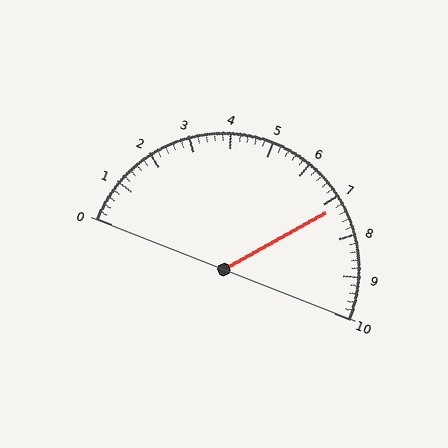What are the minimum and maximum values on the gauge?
The gauge ranges from 0 to 10.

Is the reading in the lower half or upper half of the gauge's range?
The reading is in the upper half of the range (0 to 10).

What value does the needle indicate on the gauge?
The needle indicates approximately 7.2.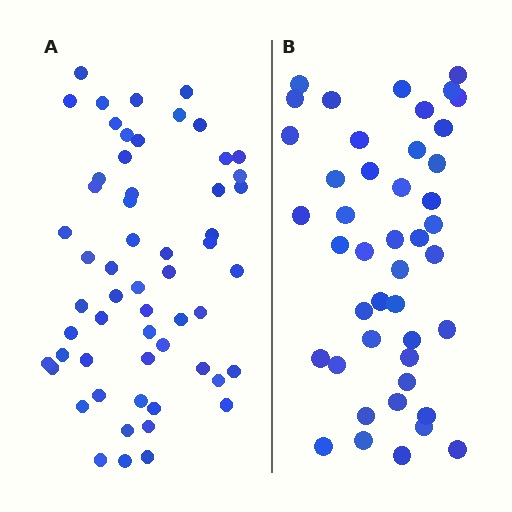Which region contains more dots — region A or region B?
Region A (the left region) has more dots.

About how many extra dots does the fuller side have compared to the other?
Region A has approximately 15 more dots than region B.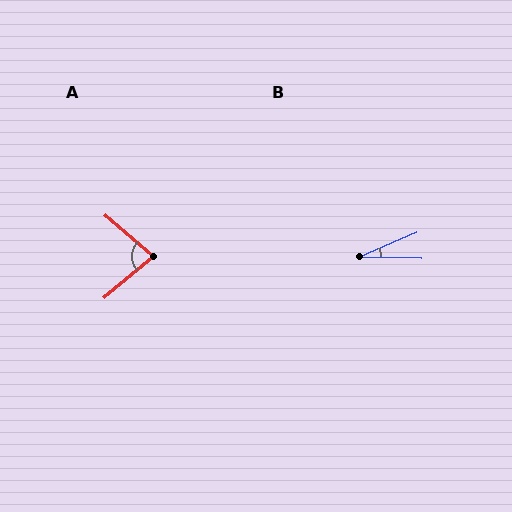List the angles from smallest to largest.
B (24°), A (81°).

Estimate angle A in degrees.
Approximately 81 degrees.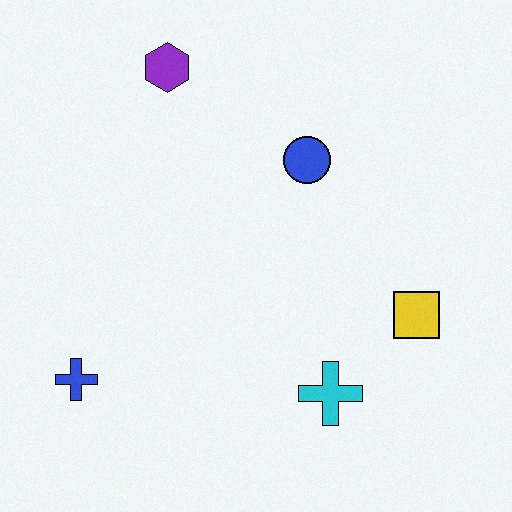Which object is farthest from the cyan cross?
The purple hexagon is farthest from the cyan cross.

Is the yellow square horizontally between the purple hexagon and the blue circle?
No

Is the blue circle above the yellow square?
Yes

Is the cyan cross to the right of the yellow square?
No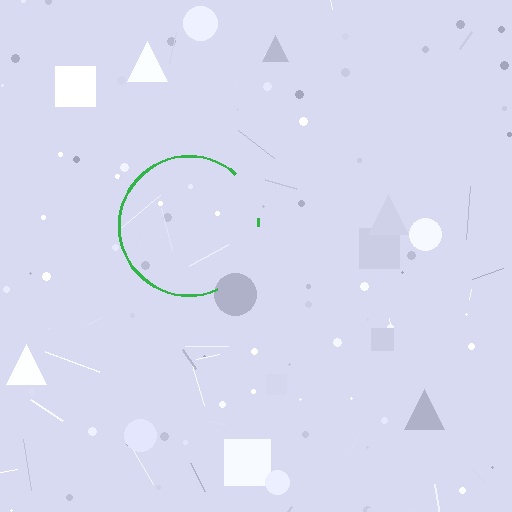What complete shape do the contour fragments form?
The contour fragments form a circle.